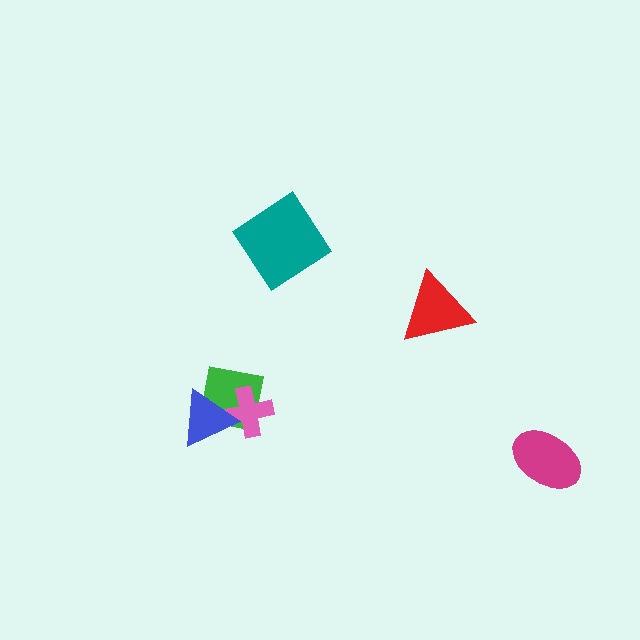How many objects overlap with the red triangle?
0 objects overlap with the red triangle.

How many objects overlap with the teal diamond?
0 objects overlap with the teal diamond.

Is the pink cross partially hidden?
Yes, it is partially covered by another shape.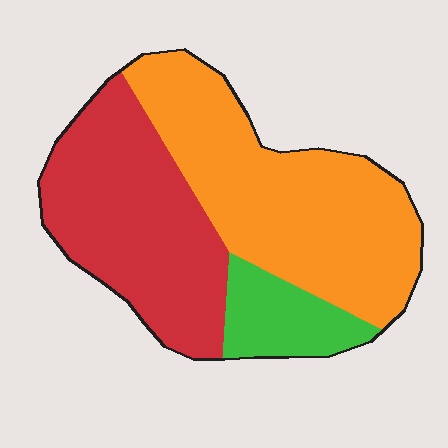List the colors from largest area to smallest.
From largest to smallest: orange, red, green.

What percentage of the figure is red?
Red takes up about two fifths (2/5) of the figure.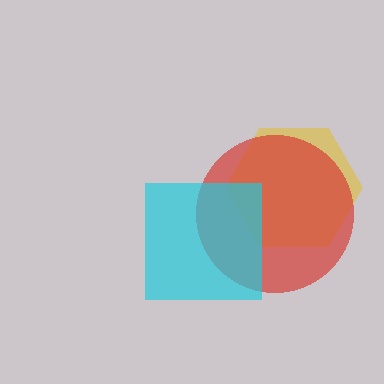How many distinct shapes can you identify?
There are 3 distinct shapes: a yellow hexagon, a red circle, a cyan square.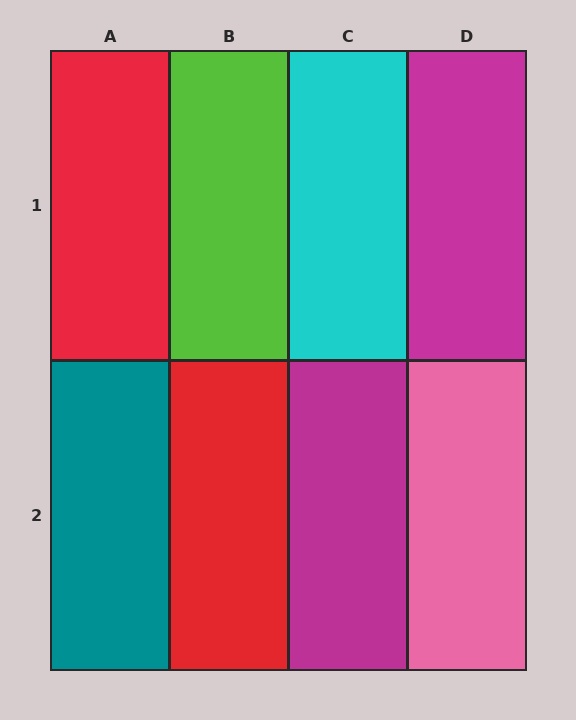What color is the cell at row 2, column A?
Teal.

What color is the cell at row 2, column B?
Red.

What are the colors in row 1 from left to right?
Red, lime, cyan, magenta.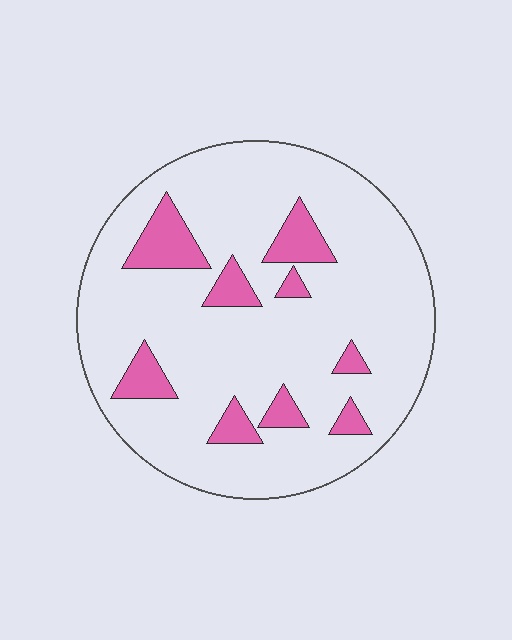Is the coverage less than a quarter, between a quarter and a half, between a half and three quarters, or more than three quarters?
Less than a quarter.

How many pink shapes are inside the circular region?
9.